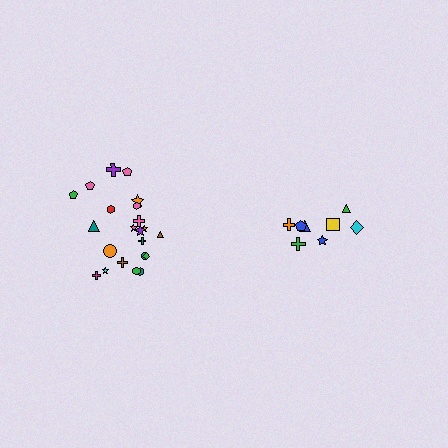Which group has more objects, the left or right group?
The left group.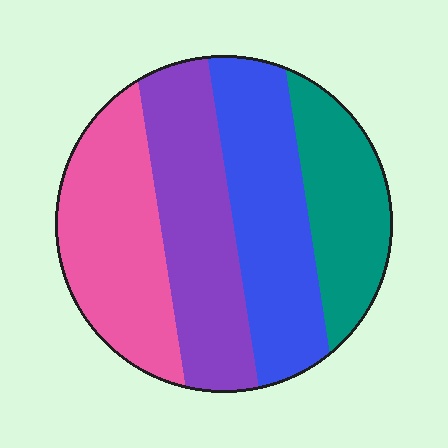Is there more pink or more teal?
Pink.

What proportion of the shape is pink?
Pink covers around 25% of the shape.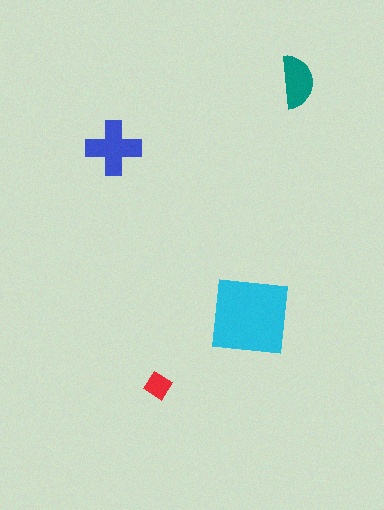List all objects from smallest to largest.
The red diamond, the teal semicircle, the blue cross, the cyan square.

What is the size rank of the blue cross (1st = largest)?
2nd.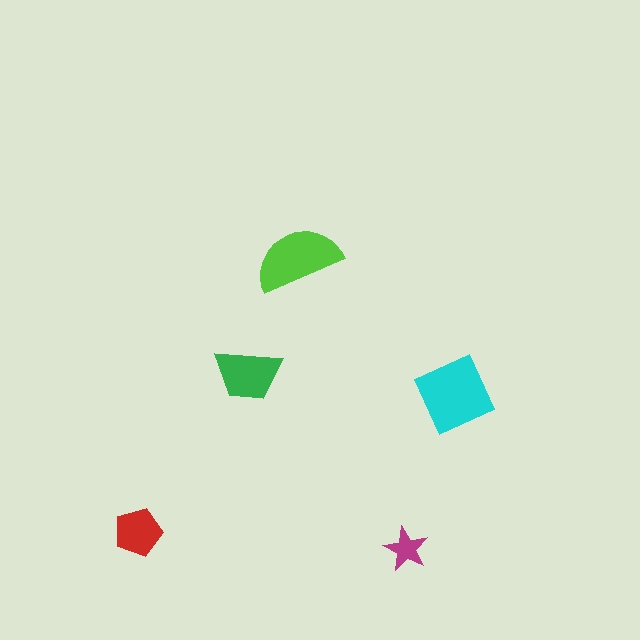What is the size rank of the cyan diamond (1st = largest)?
1st.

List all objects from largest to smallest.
The cyan diamond, the lime semicircle, the green trapezoid, the red pentagon, the magenta star.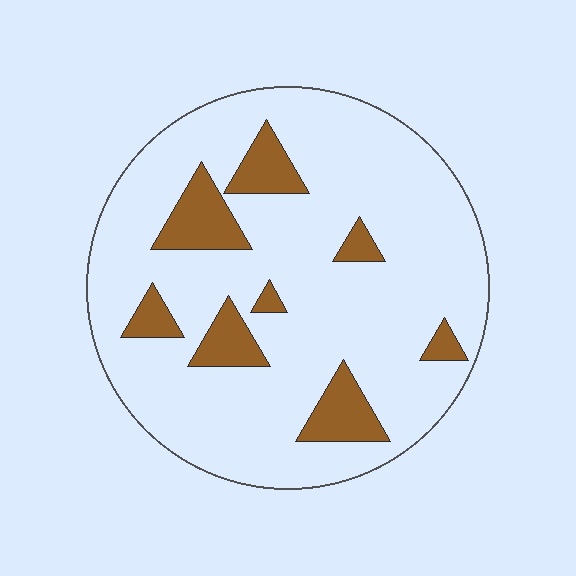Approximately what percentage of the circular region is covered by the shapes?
Approximately 15%.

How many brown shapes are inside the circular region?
8.